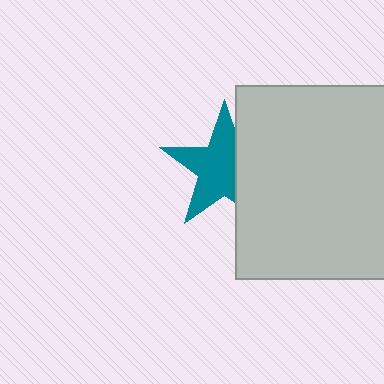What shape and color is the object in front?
The object in front is a light gray square.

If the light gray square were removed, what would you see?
You would see the complete teal star.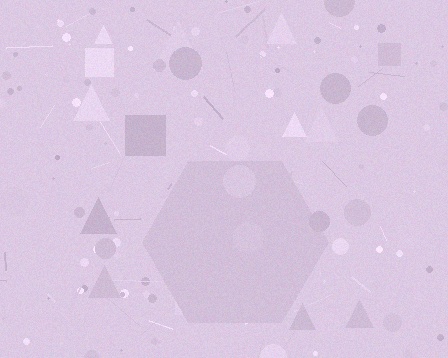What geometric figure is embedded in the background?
A hexagon is embedded in the background.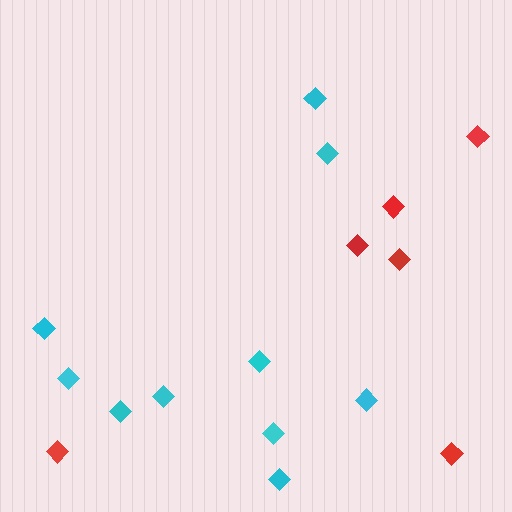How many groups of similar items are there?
There are 2 groups: one group of cyan diamonds (10) and one group of red diamonds (6).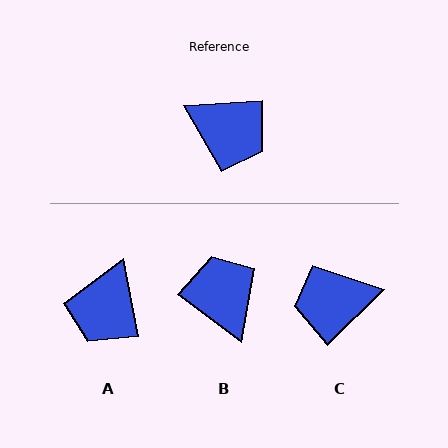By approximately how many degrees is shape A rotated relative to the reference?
Approximately 83 degrees clockwise.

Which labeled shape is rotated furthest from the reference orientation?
B, about 140 degrees away.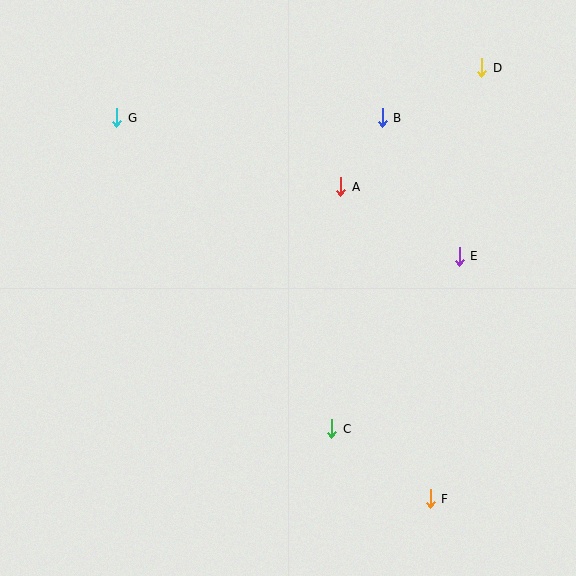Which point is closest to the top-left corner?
Point G is closest to the top-left corner.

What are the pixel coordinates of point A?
Point A is at (341, 187).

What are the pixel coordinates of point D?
Point D is at (482, 68).